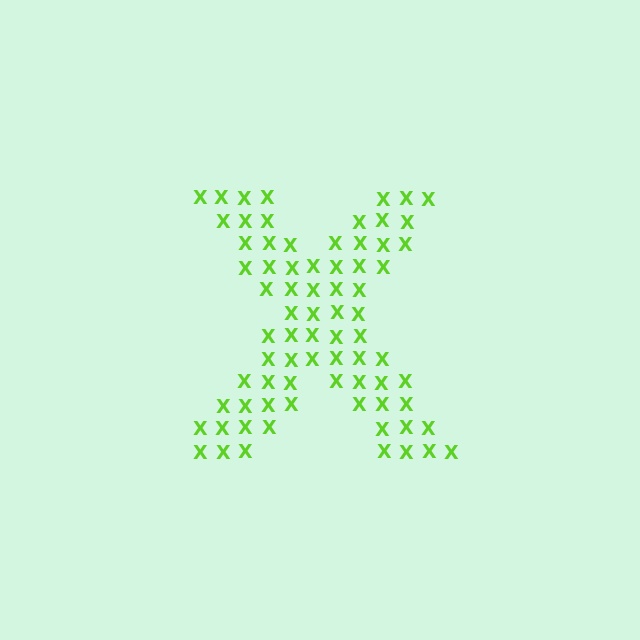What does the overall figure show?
The overall figure shows the letter X.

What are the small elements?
The small elements are letter X's.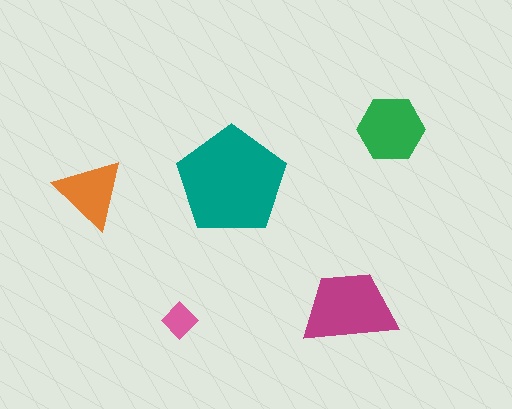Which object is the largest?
The teal pentagon.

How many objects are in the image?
There are 5 objects in the image.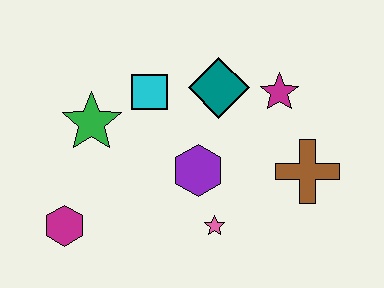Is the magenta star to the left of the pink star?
No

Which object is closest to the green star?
The cyan square is closest to the green star.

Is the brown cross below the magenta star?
Yes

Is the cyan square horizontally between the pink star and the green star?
Yes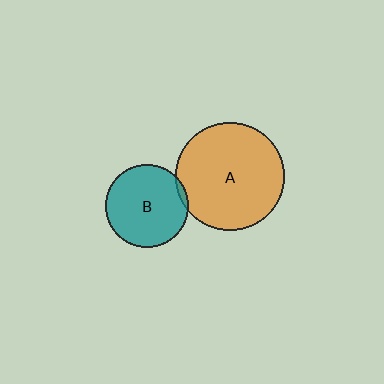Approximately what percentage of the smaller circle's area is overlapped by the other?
Approximately 5%.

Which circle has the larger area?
Circle A (orange).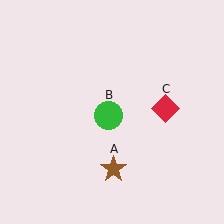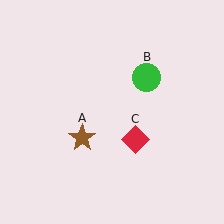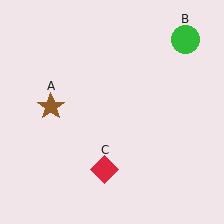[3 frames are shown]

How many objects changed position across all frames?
3 objects changed position: brown star (object A), green circle (object B), red diamond (object C).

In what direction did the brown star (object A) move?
The brown star (object A) moved up and to the left.